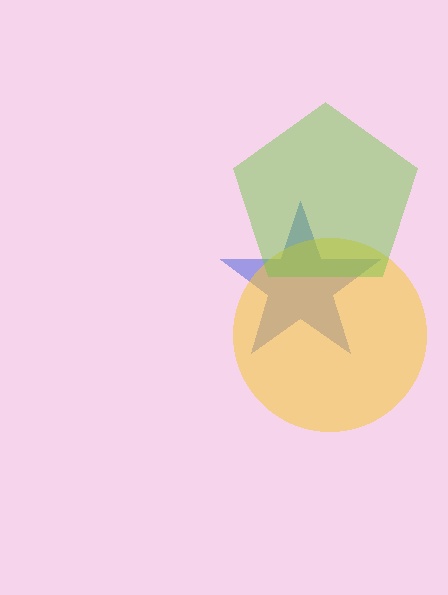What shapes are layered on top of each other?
The layered shapes are: a blue star, a yellow circle, a lime pentagon.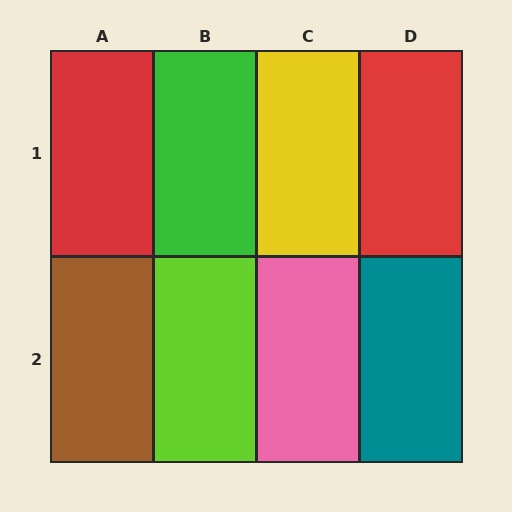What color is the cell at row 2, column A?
Brown.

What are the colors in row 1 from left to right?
Red, green, yellow, red.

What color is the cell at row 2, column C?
Pink.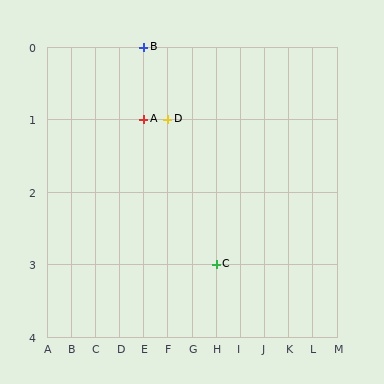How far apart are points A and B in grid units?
Points A and B are 1 row apart.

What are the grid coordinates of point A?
Point A is at grid coordinates (E, 1).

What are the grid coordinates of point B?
Point B is at grid coordinates (E, 0).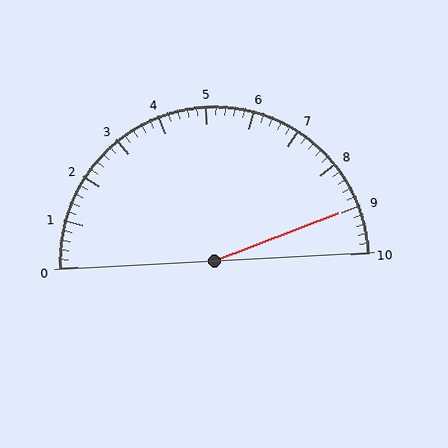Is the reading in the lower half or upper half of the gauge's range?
The reading is in the upper half of the range (0 to 10).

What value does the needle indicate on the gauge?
The needle indicates approximately 9.0.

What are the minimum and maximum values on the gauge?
The gauge ranges from 0 to 10.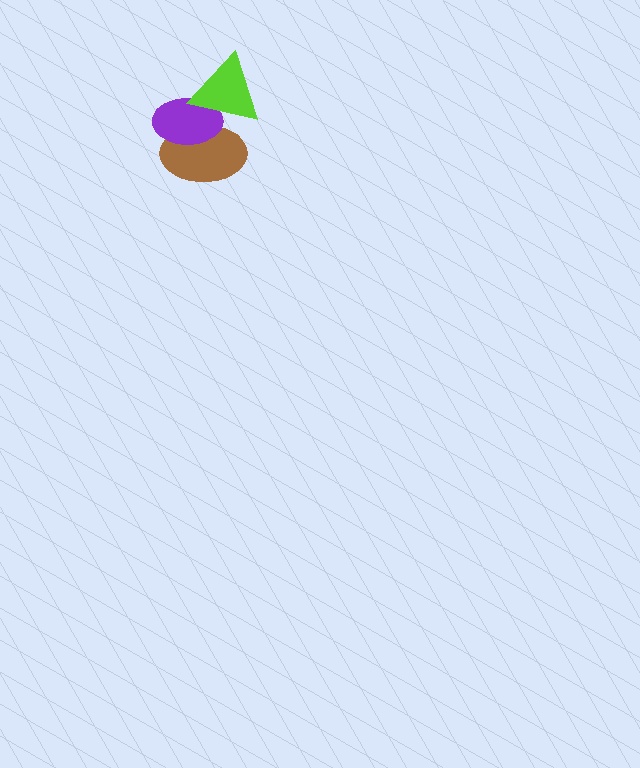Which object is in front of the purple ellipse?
The lime triangle is in front of the purple ellipse.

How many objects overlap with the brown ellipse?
2 objects overlap with the brown ellipse.